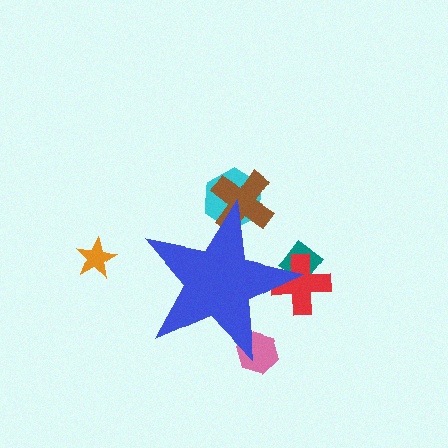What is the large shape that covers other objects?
A blue star.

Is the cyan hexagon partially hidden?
Yes, the cyan hexagon is partially hidden behind the blue star.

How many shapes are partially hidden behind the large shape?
5 shapes are partially hidden.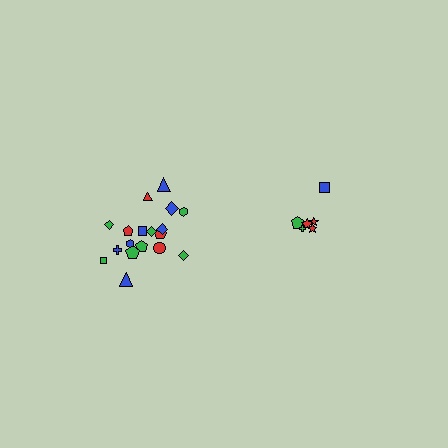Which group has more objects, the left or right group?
The left group.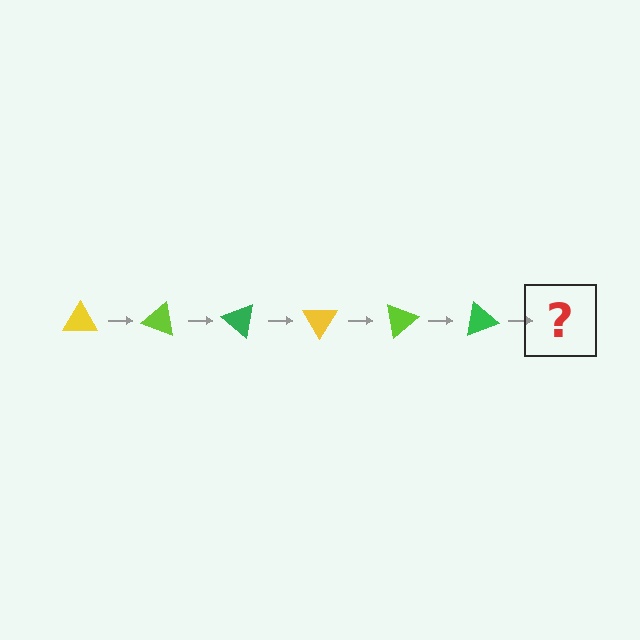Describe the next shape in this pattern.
It should be a yellow triangle, rotated 120 degrees from the start.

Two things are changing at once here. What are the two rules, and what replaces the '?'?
The two rules are that it rotates 20 degrees each step and the color cycles through yellow, lime, and green. The '?' should be a yellow triangle, rotated 120 degrees from the start.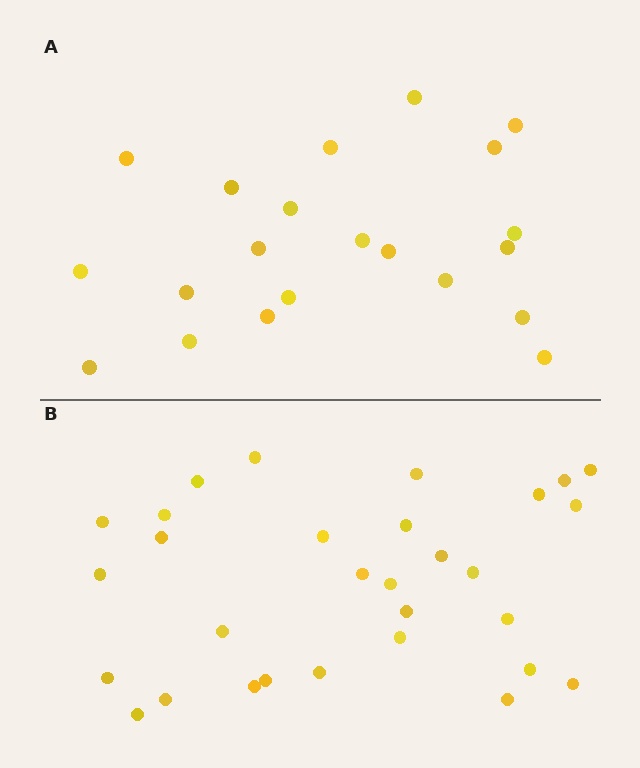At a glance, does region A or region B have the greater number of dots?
Region B (the bottom region) has more dots.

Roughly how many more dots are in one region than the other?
Region B has roughly 8 or so more dots than region A.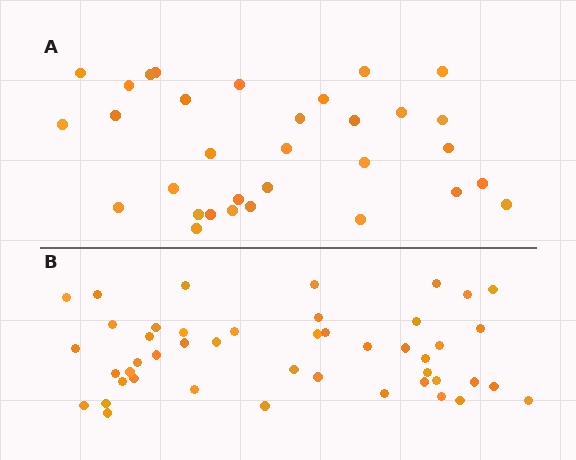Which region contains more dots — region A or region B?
Region B (the bottom region) has more dots.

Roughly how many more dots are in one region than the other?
Region B has approximately 15 more dots than region A.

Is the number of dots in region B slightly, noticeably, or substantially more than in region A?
Region B has noticeably more, but not dramatically so. The ratio is roughly 1.4 to 1.